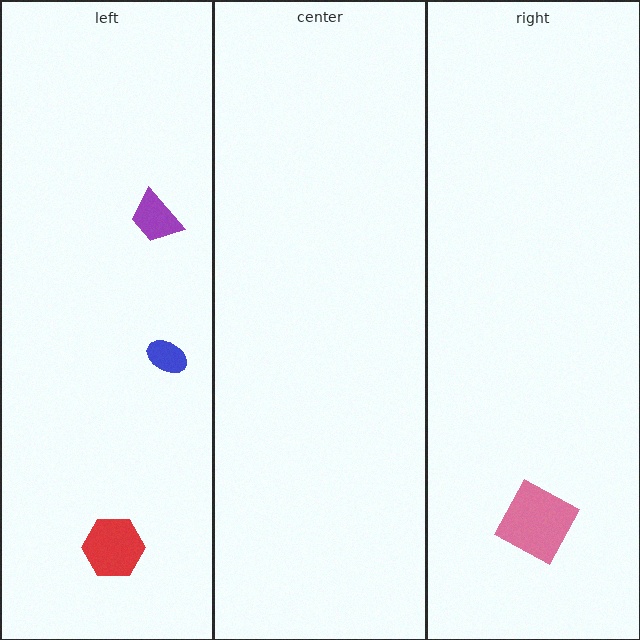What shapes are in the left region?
The purple trapezoid, the blue ellipse, the red hexagon.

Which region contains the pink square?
The right region.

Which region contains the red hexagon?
The left region.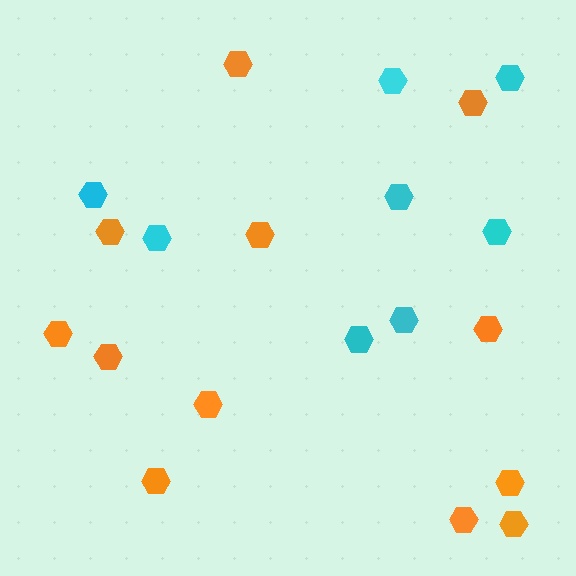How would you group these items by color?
There are 2 groups: one group of orange hexagons (12) and one group of cyan hexagons (8).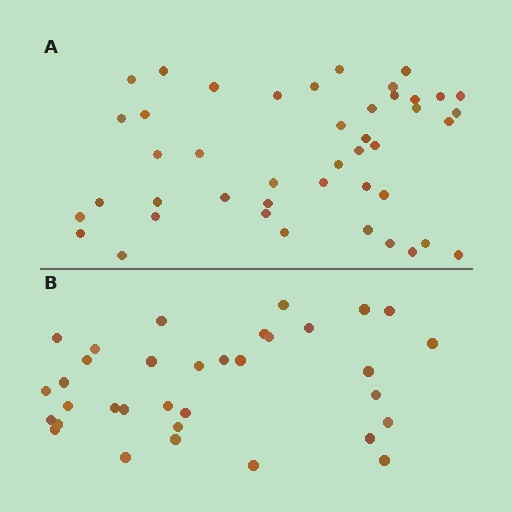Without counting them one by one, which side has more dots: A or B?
Region A (the top region) has more dots.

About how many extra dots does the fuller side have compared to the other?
Region A has roughly 10 or so more dots than region B.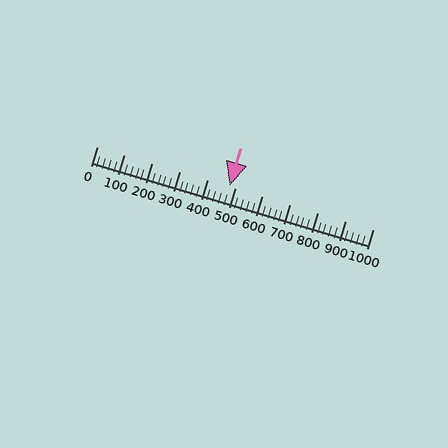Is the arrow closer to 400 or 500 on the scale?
The arrow is closer to 500.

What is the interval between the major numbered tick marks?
The major tick marks are spaced 100 units apart.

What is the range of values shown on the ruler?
The ruler shows values from 0 to 1000.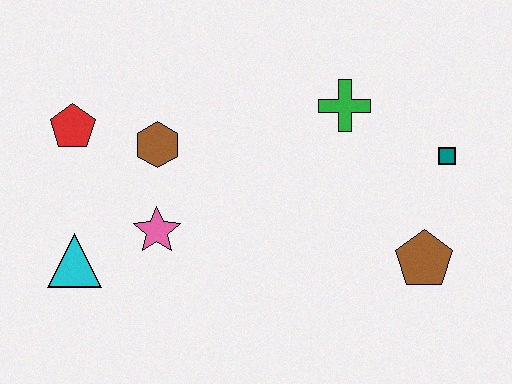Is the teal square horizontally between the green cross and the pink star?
No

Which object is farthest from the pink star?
The teal square is farthest from the pink star.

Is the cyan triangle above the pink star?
No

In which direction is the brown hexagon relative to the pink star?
The brown hexagon is above the pink star.